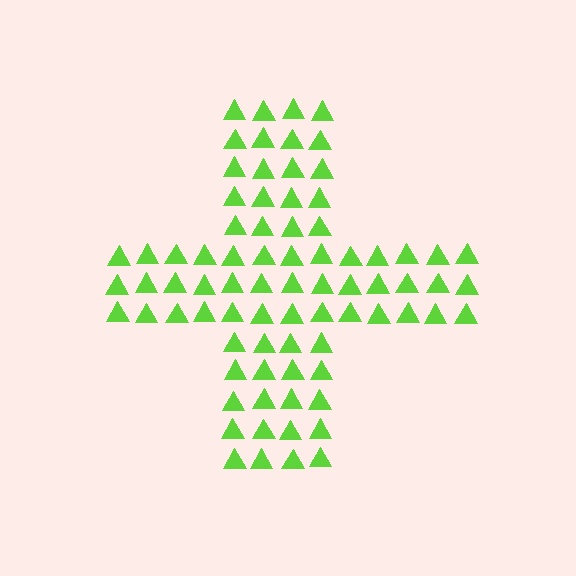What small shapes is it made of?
It is made of small triangles.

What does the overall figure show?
The overall figure shows a cross.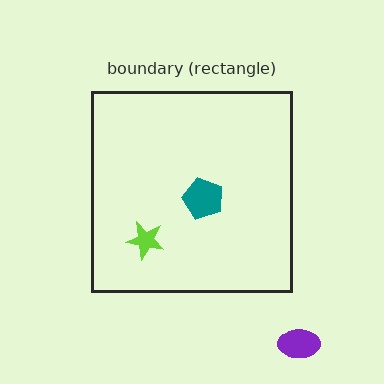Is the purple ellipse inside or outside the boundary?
Outside.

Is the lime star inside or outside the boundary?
Inside.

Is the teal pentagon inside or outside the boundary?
Inside.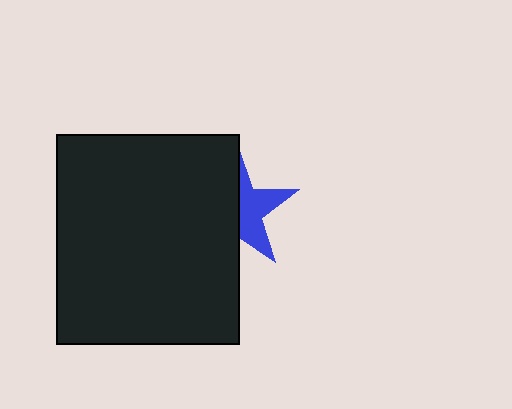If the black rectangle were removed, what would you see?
You would see the complete blue star.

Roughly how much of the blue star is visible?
About half of it is visible (roughly 46%).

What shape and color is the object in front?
The object in front is a black rectangle.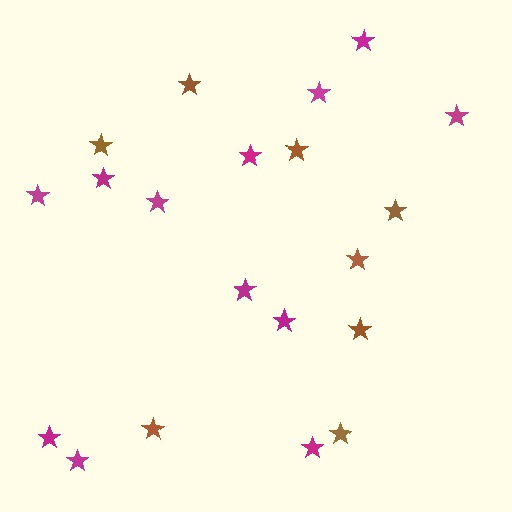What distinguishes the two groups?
There are 2 groups: one group of brown stars (8) and one group of magenta stars (12).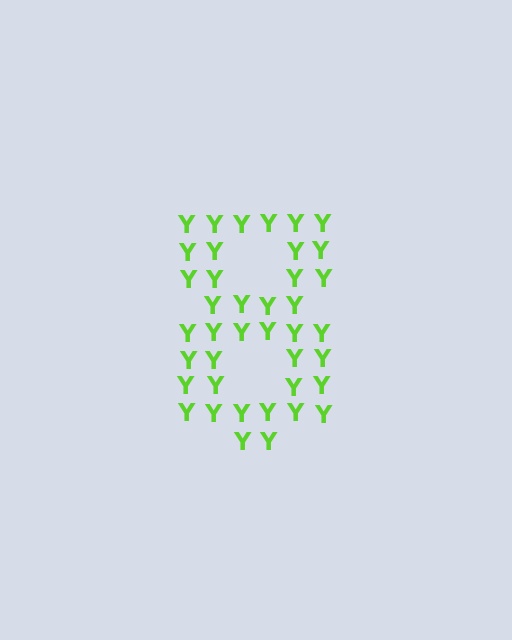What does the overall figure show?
The overall figure shows the digit 8.